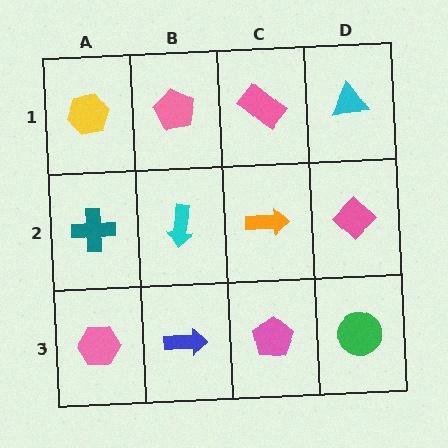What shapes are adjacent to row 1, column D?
A pink diamond (row 2, column D), a pink rectangle (row 1, column C).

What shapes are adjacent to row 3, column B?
A cyan arrow (row 2, column B), a pink hexagon (row 3, column A), a pink pentagon (row 3, column C).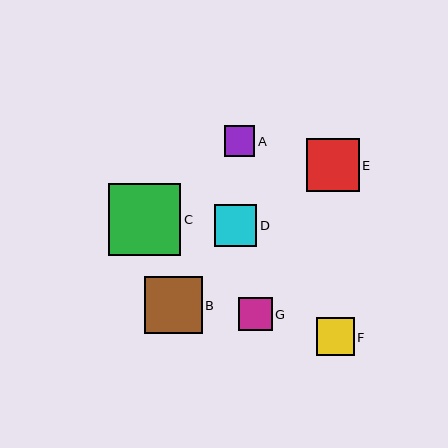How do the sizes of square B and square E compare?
Square B and square E are approximately the same size.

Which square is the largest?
Square C is the largest with a size of approximately 73 pixels.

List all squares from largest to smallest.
From largest to smallest: C, B, E, D, F, G, A.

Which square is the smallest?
Square A is the smallest with a size of approximately 31 pixels.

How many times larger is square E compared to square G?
Square E is approximately 1.6 times the size of square G.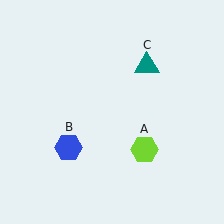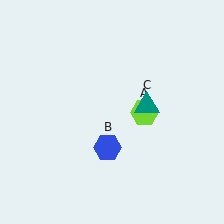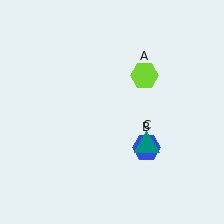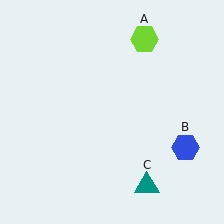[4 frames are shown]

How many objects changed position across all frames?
3 objects changed position: lime hexagon (object A), blue hexagon (object B), teal triangle (object C).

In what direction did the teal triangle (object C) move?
The teal triangle (object C) moved down.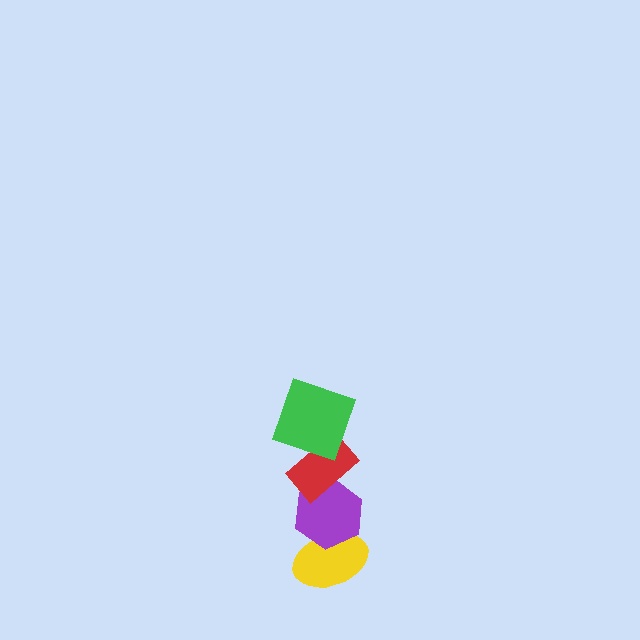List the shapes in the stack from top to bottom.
From top to bottom: the green square, the red rectangle, the purple hexagon, the yellow ellipse.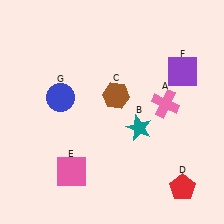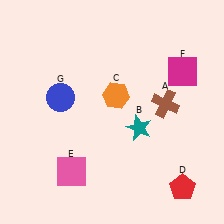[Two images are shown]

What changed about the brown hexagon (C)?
In Image 1, C is brown. In Image 2, it changed to orange.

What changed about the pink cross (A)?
In Image 1, A is pink. In Image 2, it changed to brown.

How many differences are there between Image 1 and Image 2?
There are 3 differences between the two images.